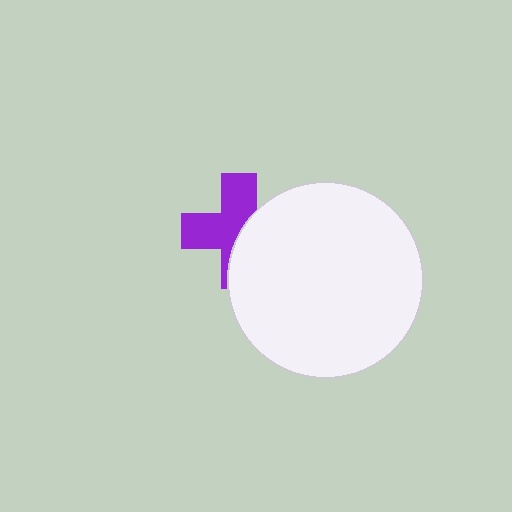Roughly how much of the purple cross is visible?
About half of it is visible (roughly 54%).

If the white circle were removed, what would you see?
You would see the complete purple cross.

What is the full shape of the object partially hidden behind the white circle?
The partially hidden object is a purple cross.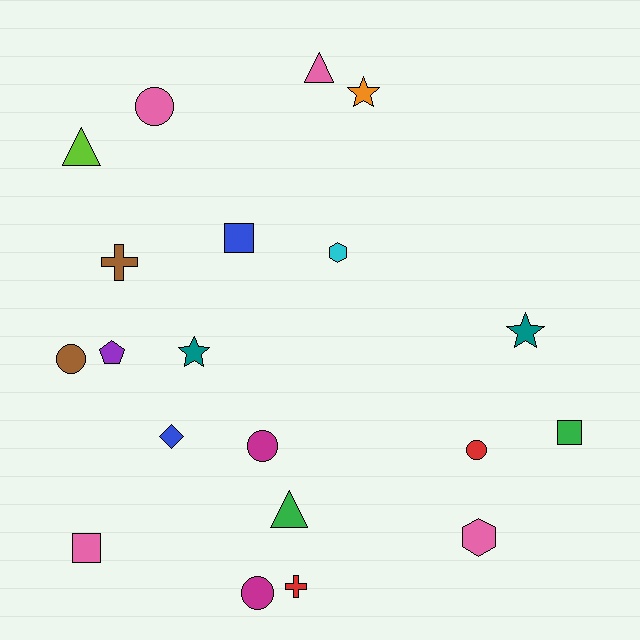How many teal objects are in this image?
There are 2 teal objects.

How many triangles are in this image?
There are 3 triangles.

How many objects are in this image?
There are 20 objects.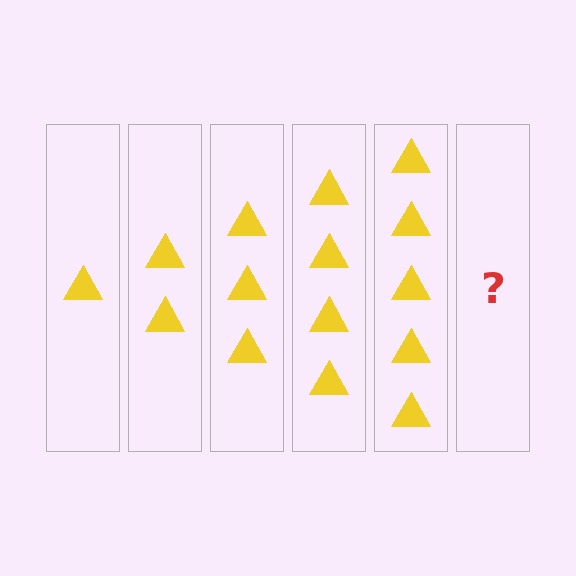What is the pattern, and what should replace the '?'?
The pattern is that each step adds one more triangle. The '?' should be 6 triangles.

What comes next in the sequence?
The next element should be 6 triangles.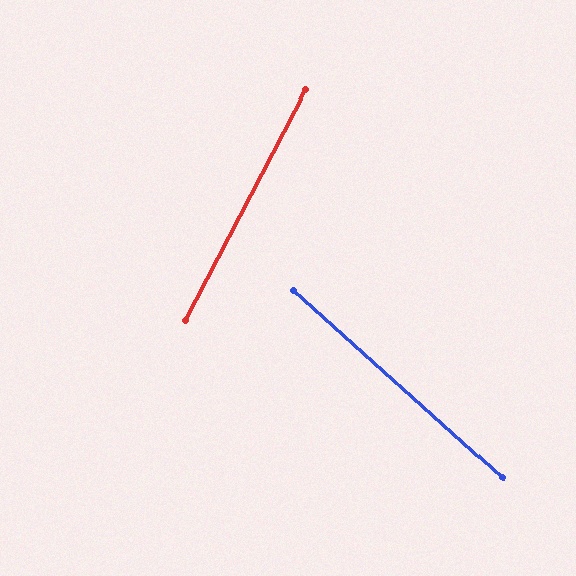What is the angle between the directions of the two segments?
Approximately 76 degrees.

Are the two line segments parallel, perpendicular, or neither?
Neither parallel nor perpendicular — they differ by about 76°.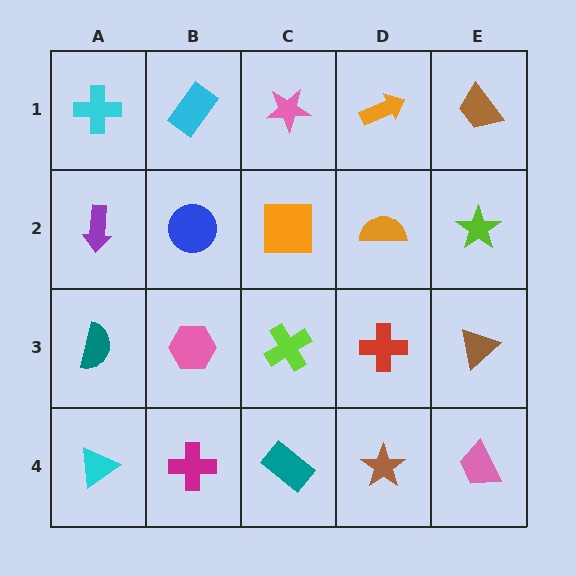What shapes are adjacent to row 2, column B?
A cyan rectangle (row 1, column B), a pink hexagon (row 3, column B), a purple arrow (row 2, column A), an orange square (row 2, column C).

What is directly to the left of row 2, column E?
An orange semicircle.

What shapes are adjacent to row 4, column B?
A pink hexagon (row 3, column B), a cyan triangle (row 4, column A), a teal rectangle (row 4, column C).